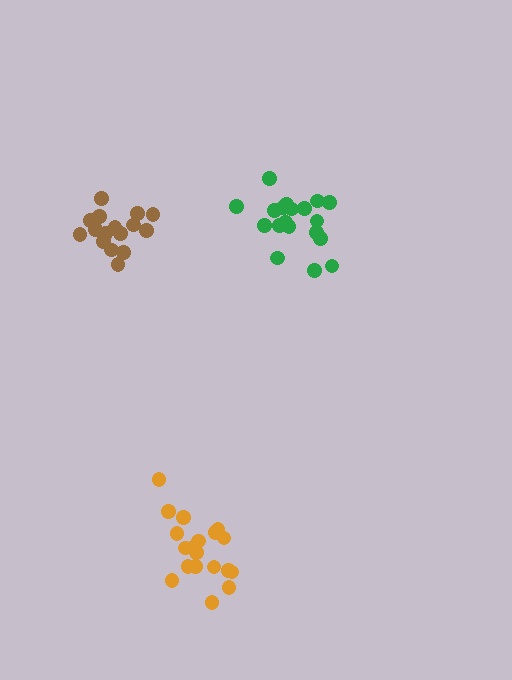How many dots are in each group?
Group 1: 19 dots, Group 2: 19 dots, Group 3: 16 dots (54 total).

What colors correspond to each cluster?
The clusters are colored: orange, green, brown.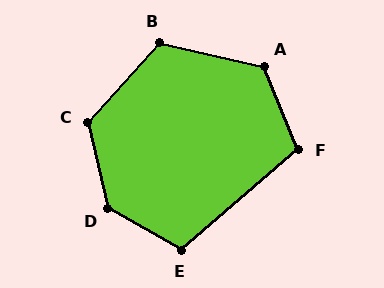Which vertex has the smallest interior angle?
F, at approximately 109 degrees.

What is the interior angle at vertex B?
Approximately 119 degrees (obtuse).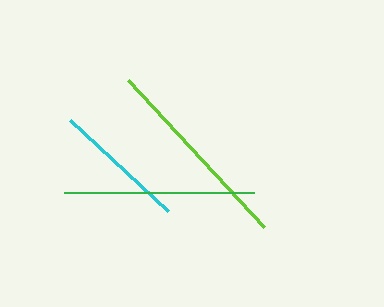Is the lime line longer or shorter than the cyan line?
The lime line is longer than the cyan line.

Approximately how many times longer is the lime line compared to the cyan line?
The lime line is approximately 1.5 times the length of the cyan line.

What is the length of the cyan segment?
The cyan segment is approximately 133 pixels long.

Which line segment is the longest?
The lime line is the longest at approximately 200 pixels.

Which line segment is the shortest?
The cyan line is the shortest at approximately 133 pixels.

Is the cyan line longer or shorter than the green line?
The green line is longer than the cyan line.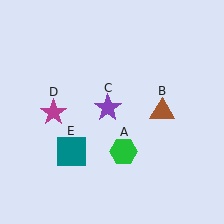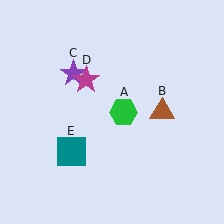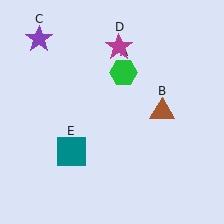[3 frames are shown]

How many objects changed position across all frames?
3 objects changed position: green hexagon (object A), purple star (object C), magenta star (object D).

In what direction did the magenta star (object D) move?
The magenta star (object D) moved up and to the right.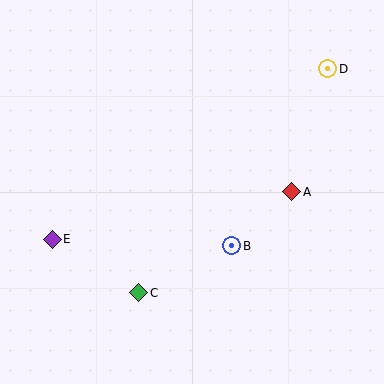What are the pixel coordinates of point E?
Point E is at (52, 239).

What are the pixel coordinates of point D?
Point D is at (328, 69).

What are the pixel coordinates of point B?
Point B is at (232, 246).